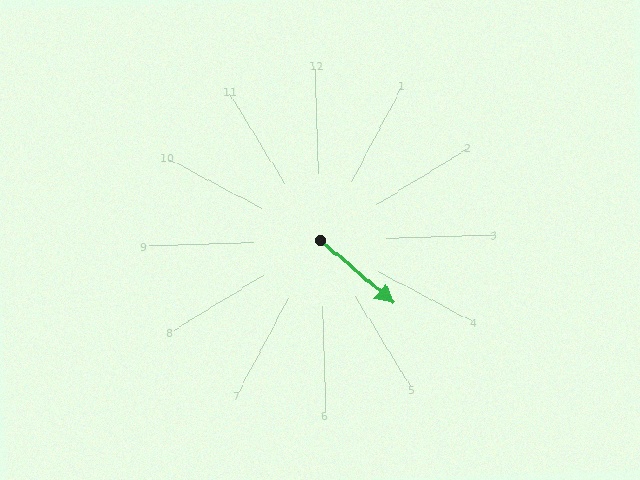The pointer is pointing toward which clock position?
Roughly 4 o'clock.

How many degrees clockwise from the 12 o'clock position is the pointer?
Approximately 132 degrees.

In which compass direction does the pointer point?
Southeast.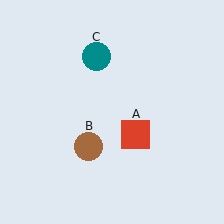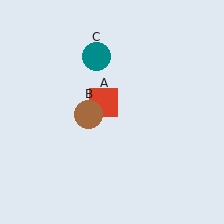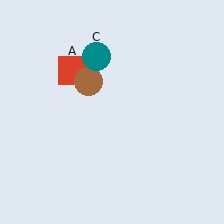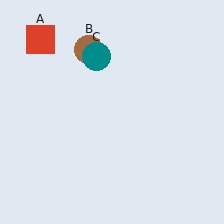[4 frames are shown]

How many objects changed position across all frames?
2 objects changed position: red square (object A), brown circle (object B).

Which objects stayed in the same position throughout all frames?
Teal circle (object C) remained stationary.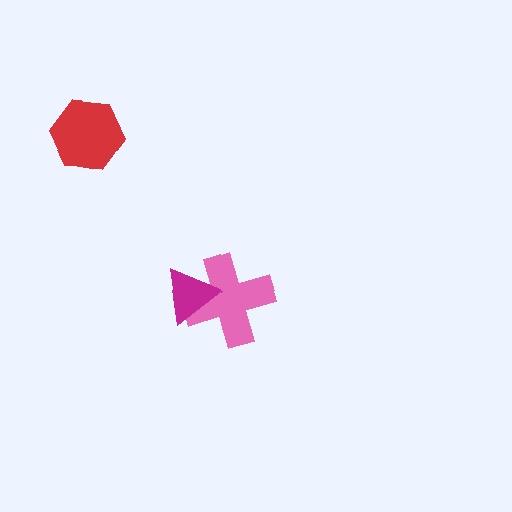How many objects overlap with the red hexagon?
0 objects overlap with the red hexagon.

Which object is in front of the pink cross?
The magenta triangle is in front of the pink cross.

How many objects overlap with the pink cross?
1 object overlaps with the pink cross.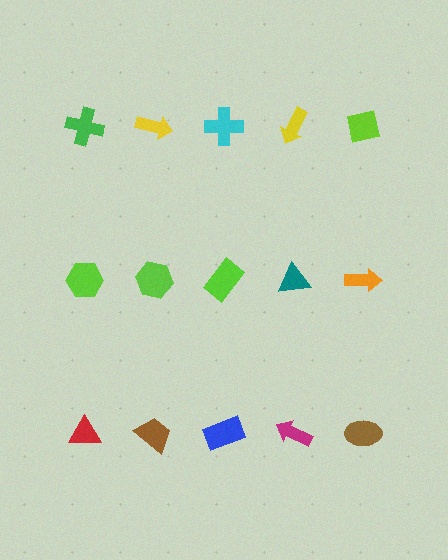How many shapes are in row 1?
5 shapes.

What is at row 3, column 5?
A brown ellipse.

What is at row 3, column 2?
A brown trapezoid.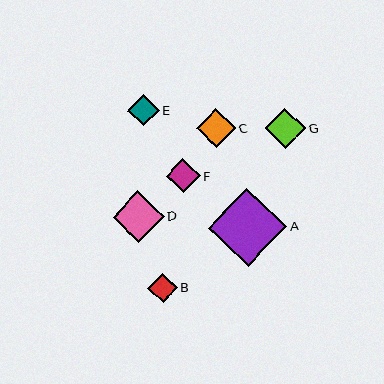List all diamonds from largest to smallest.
From largest to smallest: A, D, G, C, F, E, B.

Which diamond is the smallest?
Diamond B is the smallest with a size of approximately 29 pixels.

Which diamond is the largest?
Diamond A is the largest with a size of approximately 78 pixels.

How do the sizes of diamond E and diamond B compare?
Diamond E and diamond B are approximately the same size.